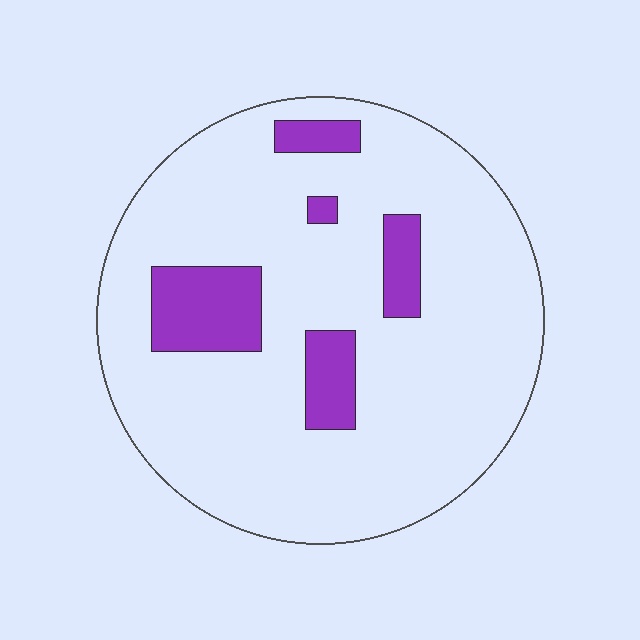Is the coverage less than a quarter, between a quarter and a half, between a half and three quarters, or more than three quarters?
Less than a quarter.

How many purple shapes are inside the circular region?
5.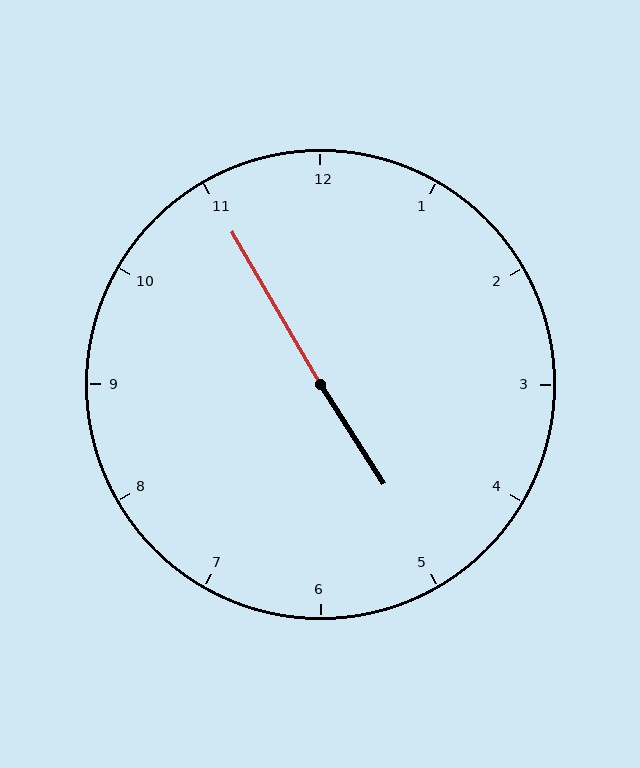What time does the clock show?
4:55.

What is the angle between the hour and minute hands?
Approximately 178 degrees.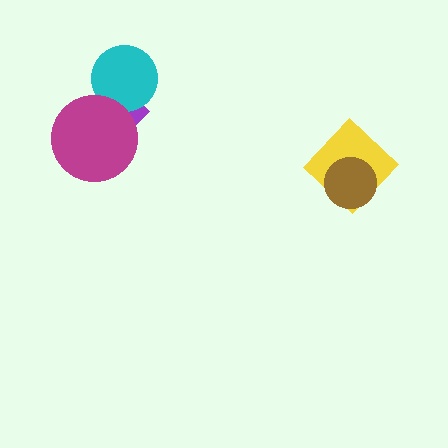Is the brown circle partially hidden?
No, no other shape covers it.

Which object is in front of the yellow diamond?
The brown circle is in front of the yellow diamond.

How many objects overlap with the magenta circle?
2 objects overlap with the magenta circle.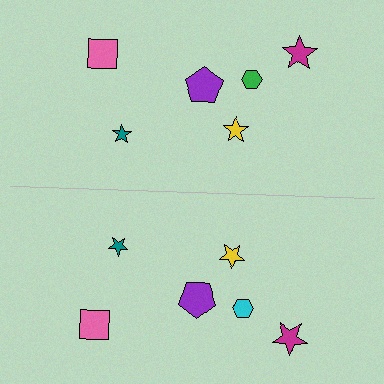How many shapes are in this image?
There are 12 shapes in this image.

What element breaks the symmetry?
The cyan hexagon on the bottom side breaks the symmetry — its mirror counterpart is green.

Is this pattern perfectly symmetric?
No, the pattern is not perfectly symmetric. The cyan hexagon on the bottom side breaks the symmetry — its mirror counterpart is green.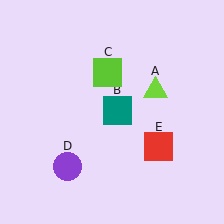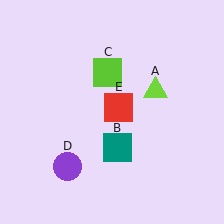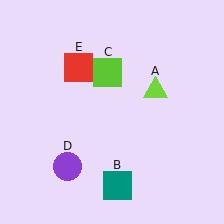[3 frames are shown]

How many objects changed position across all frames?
2 objects changed position: teal square (object B), red square (object E).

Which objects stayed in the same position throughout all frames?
Lime triangle (object A) and lime square (object C) and purple circle (object D) remained stationary.